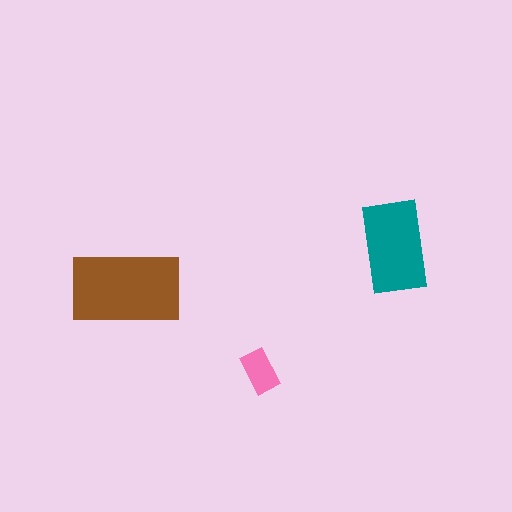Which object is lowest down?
The pink rectangle is bottommost.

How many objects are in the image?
There are 3 objects in the image.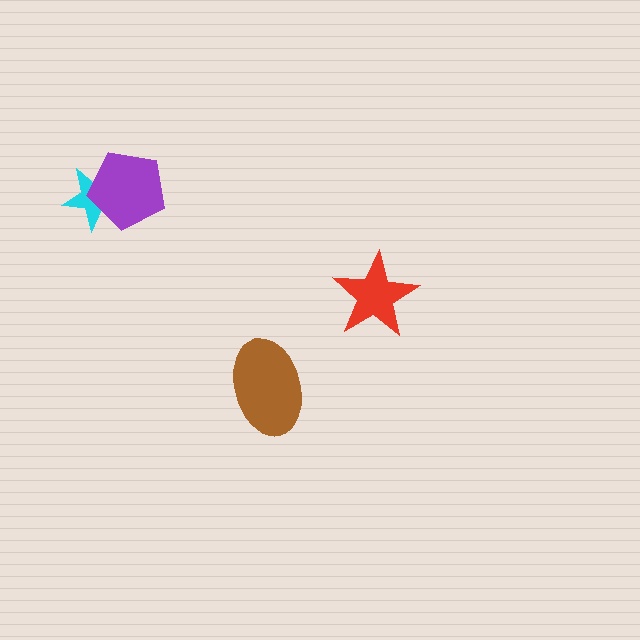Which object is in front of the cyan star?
The purple pentagon is in front of the cyan star.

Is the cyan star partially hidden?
Yes, it is partially covered by another shape.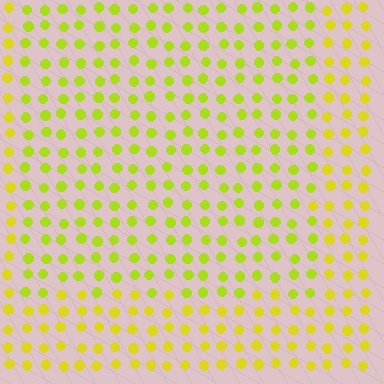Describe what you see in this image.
The image is filled with small yellow elements in a uniform arrangement. A rectangle-shaped region is visible where the elements are tinted to a slightly different hue, forming a subtle color boundary.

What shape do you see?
I see a rectangle.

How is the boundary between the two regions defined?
The boundary is defined purely by a slight shift in hue (about 19 degrees). Spacing, size, and orientation are identical on both sides.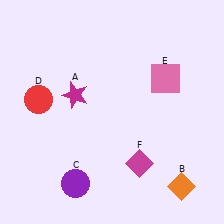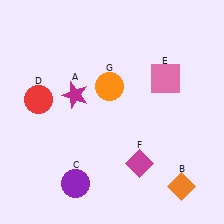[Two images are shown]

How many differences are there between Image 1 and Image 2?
There is 1 difference between the two images.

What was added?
An orange circle (G) was added in Image 2.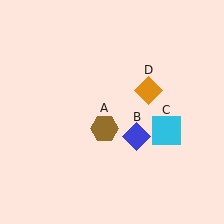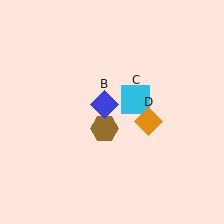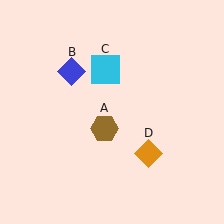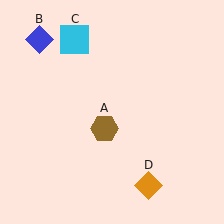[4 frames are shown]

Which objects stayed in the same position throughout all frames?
Brown hexagon (object A) remained stationary.